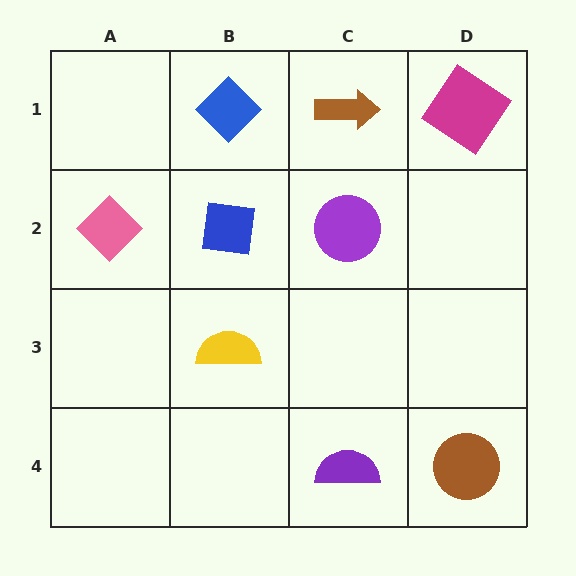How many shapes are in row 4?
2 shapes.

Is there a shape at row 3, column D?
No, that cell is empty.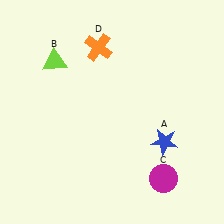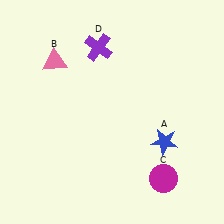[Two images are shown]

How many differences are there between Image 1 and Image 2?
There are 2 differences between the two images.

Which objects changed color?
B changed from lime to pink. D changed from orange to purple.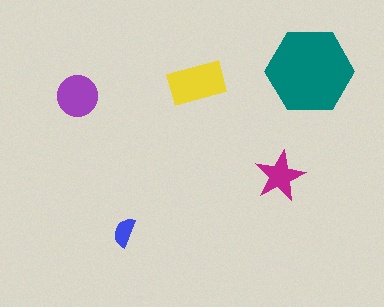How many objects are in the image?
There are 5 objects in the image.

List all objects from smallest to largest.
The blue semicircle, the magenta star, the purple circle, the yellow rectangle, the teal hexagon.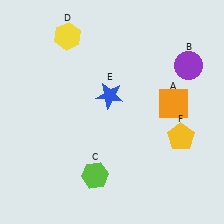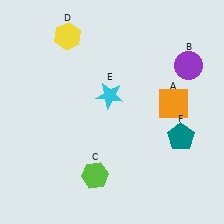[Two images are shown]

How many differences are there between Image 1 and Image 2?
There are 2 differences between the two images.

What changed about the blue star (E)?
In Image 1, E is blue. In Image 2, it changed to cyan.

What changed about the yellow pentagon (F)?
In Image 1, F is yellow. In Image 2, it changed to teal.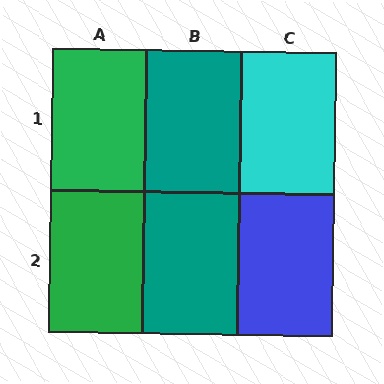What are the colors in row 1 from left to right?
Green, teal, cyan.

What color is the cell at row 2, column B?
Teal.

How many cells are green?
2 cells are green.